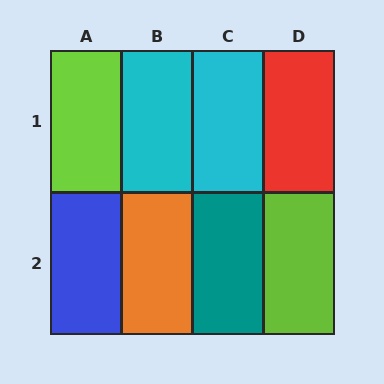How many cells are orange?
1 cell is orange.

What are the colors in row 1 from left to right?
Lime, cyan, cyan, red.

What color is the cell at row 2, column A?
Blue.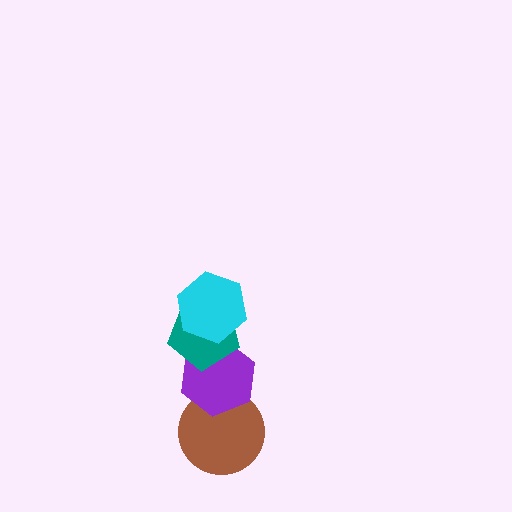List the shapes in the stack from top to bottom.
From top to bottom: the cyan hexagon, the teal pentagon, the purple hexagon, the brown circle.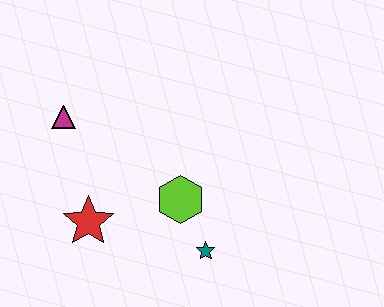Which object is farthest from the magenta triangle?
The teal star is farthest from the magenta triangle.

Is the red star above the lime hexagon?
No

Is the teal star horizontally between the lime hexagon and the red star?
No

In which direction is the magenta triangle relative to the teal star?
The magenta triangle is to the left of the teal star.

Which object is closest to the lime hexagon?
The teal star is closest to the lime hexagon.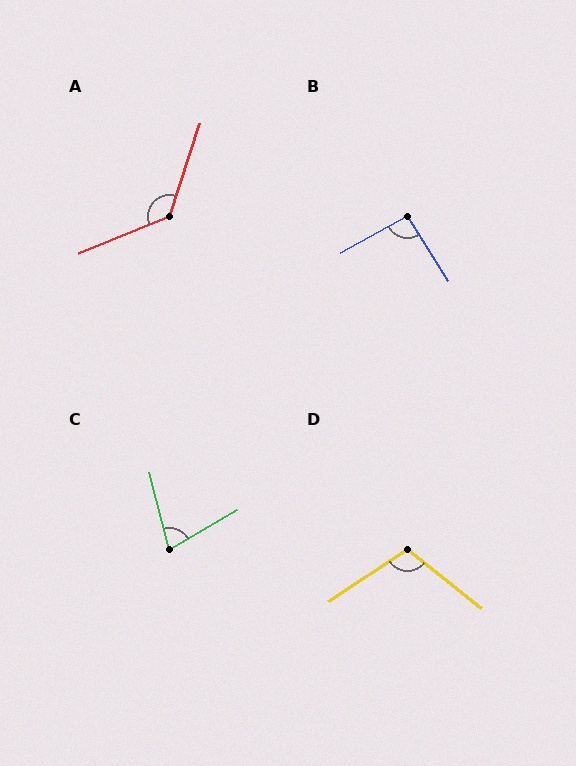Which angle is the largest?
A, at approximately 130 degrees.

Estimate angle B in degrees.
Approximately 94 degrees.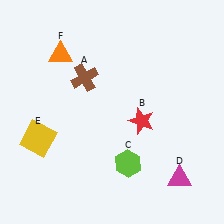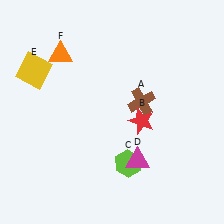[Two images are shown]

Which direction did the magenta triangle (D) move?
The magenta triangle (D) moved left.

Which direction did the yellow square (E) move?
The yellow square (E) moved up.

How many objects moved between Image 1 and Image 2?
3 objects moved between the two images.